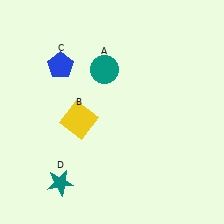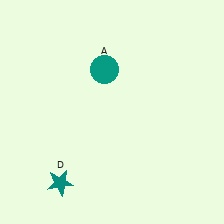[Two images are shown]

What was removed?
The blue pentagon (C), the yellow square (B) were removed in Image 2.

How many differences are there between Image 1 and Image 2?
There are 2 differences between the two images.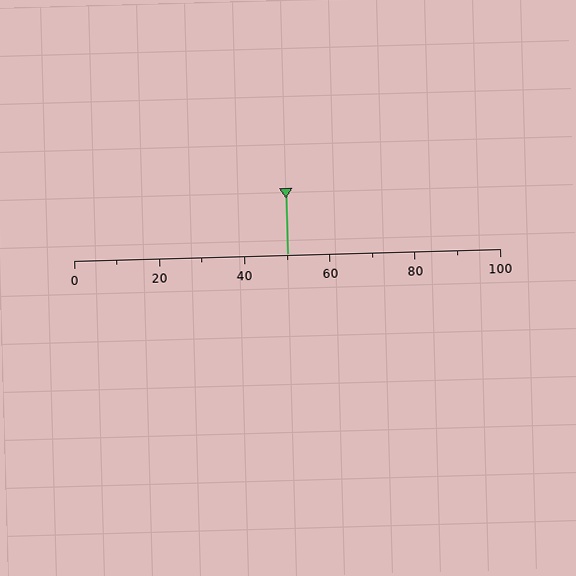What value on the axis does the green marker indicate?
The marker indicates approximately 50.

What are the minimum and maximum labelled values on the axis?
The axis runs from 0 to 100.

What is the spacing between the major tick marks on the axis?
The major ticks are spaced 20 apart.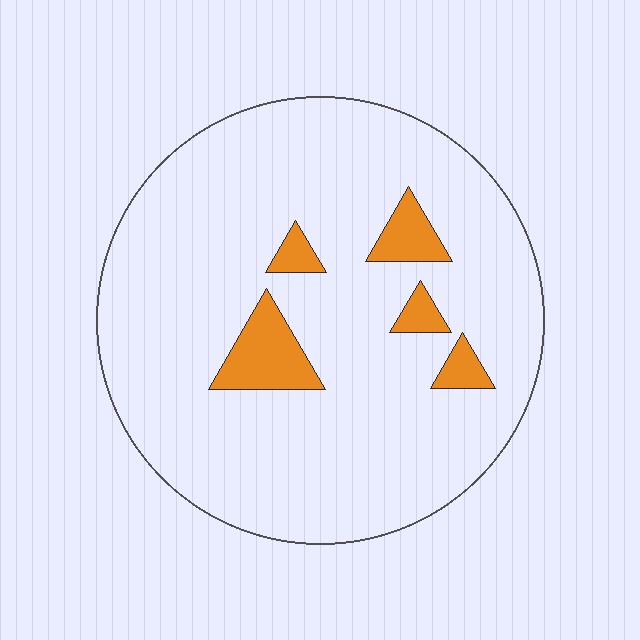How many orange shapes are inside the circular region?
5.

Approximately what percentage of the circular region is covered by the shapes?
Approximately 10%.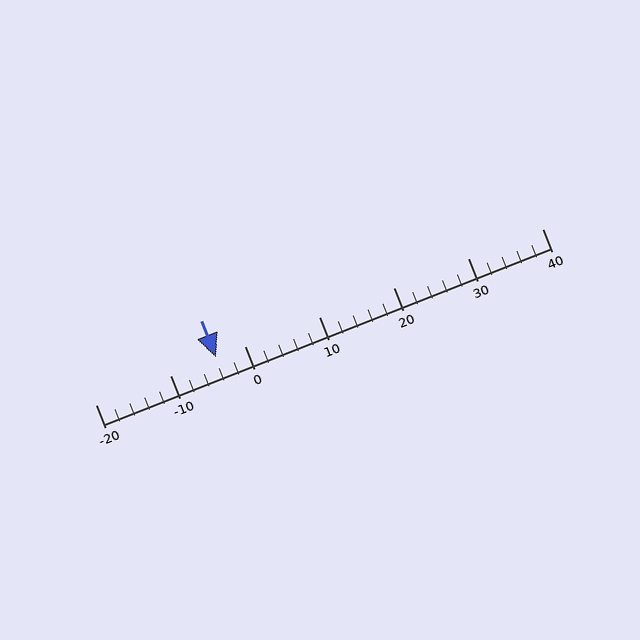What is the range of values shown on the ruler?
The ruler shows values from -20 to 40.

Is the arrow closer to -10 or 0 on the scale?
The arrow is closer to 0.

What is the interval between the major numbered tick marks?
The major tick marks are spaced 10 units apart.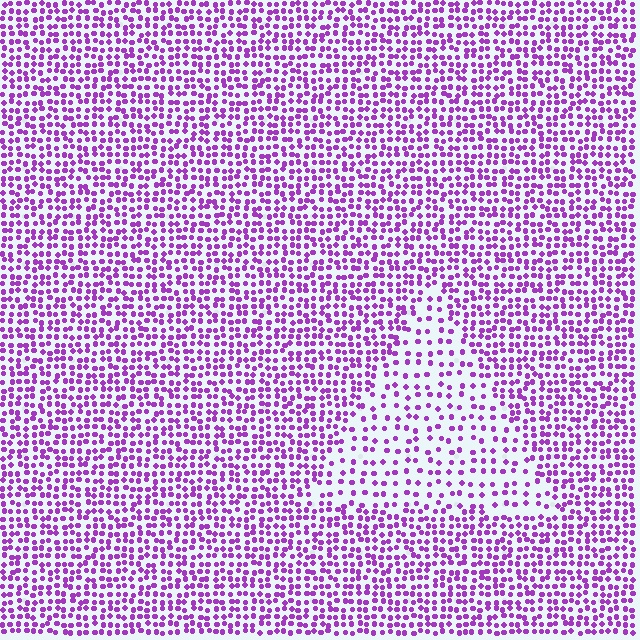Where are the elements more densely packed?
The elements are more densely packed outside the triangle boundary.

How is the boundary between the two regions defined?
The boundary is defined by a change in element density (approximately 2.1x ratio). All elements are the same color, size, and shape.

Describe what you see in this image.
The image contains small purple elements arranged at two different densities. A triangle-shaped region is visible where the elements are less densely packed than the surrounding area.